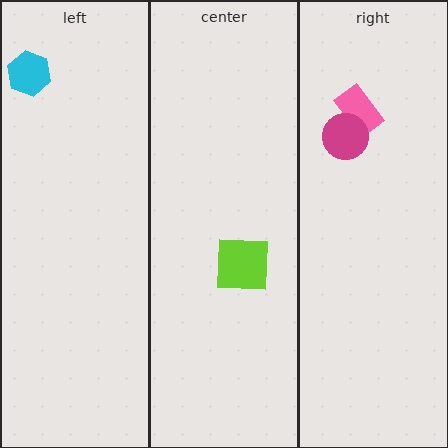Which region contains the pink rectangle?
The right region.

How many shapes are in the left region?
1.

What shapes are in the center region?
The lime square.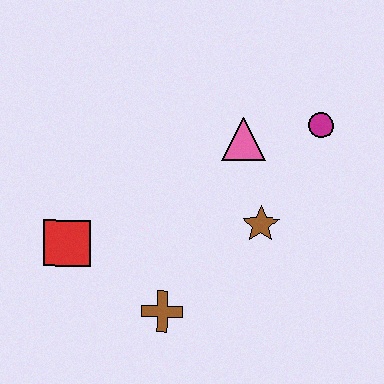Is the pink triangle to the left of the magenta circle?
Yes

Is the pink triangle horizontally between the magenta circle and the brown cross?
Yes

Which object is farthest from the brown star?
The red square is farthest from the brown star.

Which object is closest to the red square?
The brown cross is closest to the red square.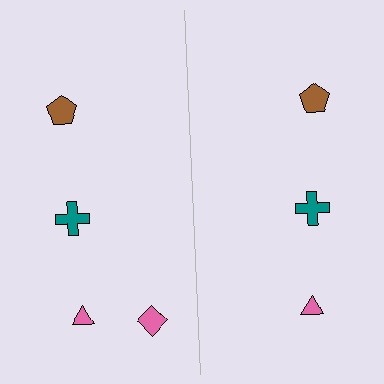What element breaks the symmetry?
A pink diamond is missing from the right side.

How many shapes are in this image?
There are 7 shapes in this image.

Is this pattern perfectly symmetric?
No, the pattern is not perfectly symmetric. A pink diamond is missing from the right side.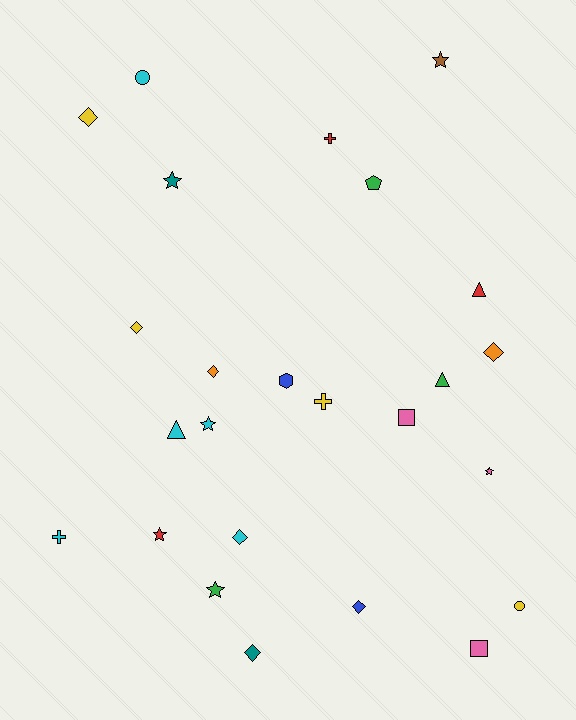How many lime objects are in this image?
There are no lime objects.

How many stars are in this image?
There are 6 stars.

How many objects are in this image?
There are 25 objects.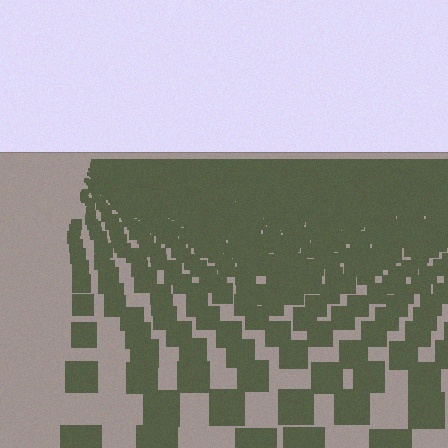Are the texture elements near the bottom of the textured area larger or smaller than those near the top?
Larger. Near the bottom, elements are closer to the viewer and appear at a bigger on-screen size.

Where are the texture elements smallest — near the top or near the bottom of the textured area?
Near the top.